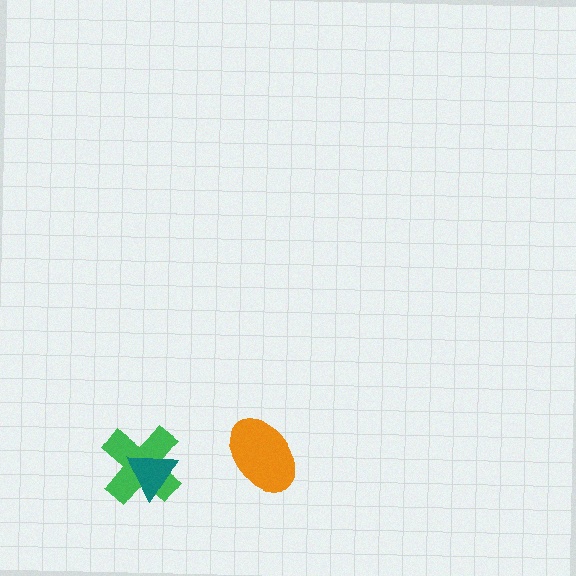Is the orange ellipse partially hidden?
No, no other shape covers it.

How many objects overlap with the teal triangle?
1 object overlaps with the teal triangle.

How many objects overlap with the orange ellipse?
0 objects overlap with the orange ellipse.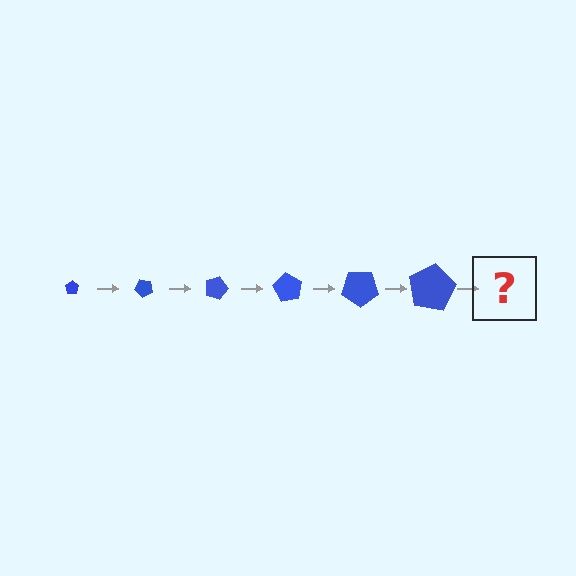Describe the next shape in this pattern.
It should be a pentagon, larger than the previous one and rotated 270 degrees from the start.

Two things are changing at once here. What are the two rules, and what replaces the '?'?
The two rules are that the pentagon grows larger each step and it rotates 45 degrees each step. The '?' should be a pentagon, larger than the previous one and rotated 270 degrees from the start.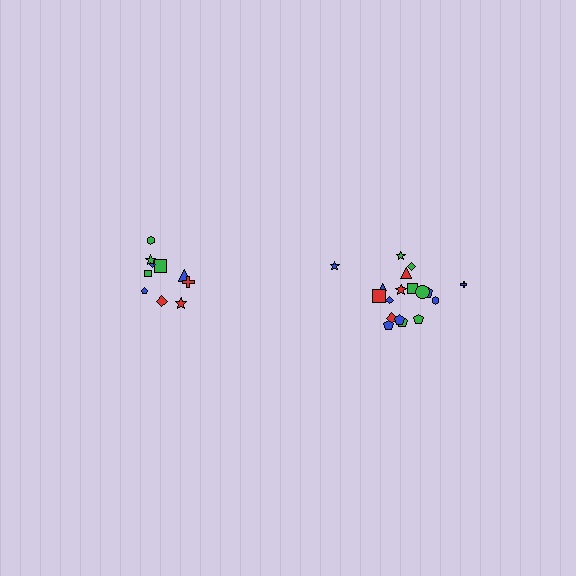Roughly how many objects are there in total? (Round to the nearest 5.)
Roughly 30 objects in total.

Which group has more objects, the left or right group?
The right group.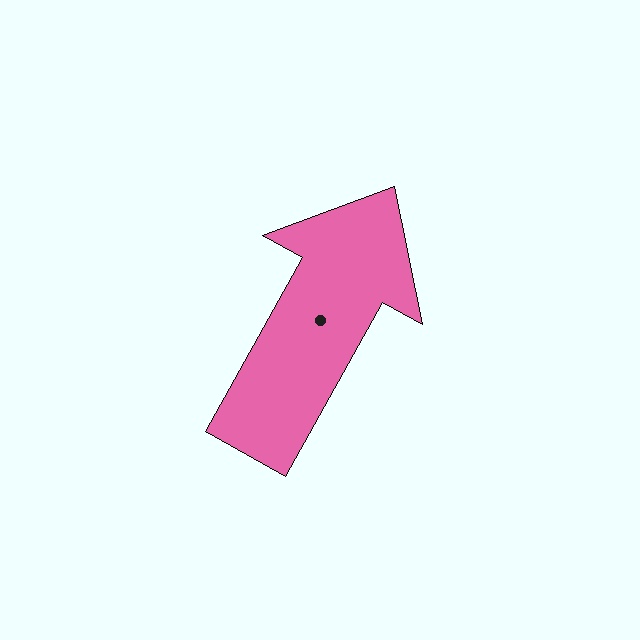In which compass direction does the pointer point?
Northeast.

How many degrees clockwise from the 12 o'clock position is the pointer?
Approximately 29 degrees.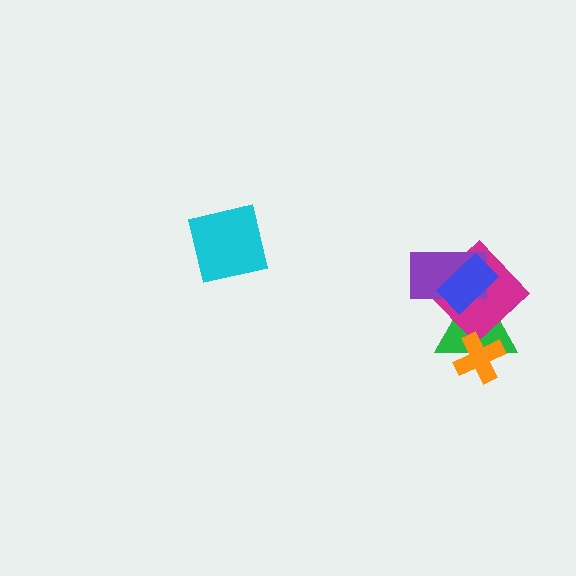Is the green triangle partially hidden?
Yes, it is partially covered by another shape.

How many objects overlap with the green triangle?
4 objects overlap with the green triangle.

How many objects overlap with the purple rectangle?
3 objects overlap with the purple rectangle.